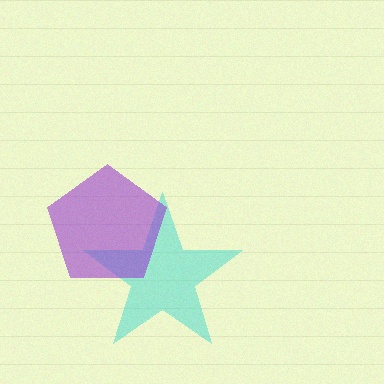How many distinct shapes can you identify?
There are 2 distinct shapes: a cyan star, a purple pentagon.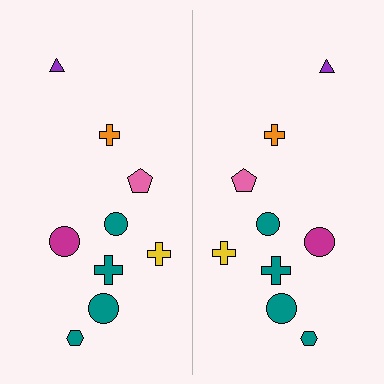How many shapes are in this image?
There are 18 shapes in this image.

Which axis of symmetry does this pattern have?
The pattern has a vertical axis of symmetry running through the center of the image.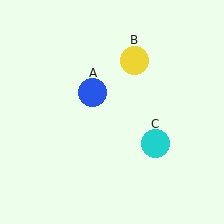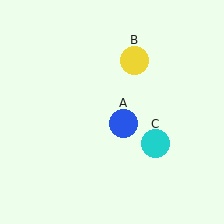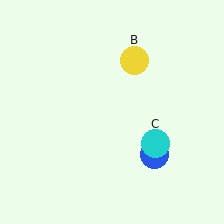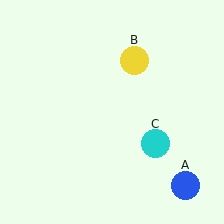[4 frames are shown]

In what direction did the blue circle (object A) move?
The blue circle (object A) moved down and to the right.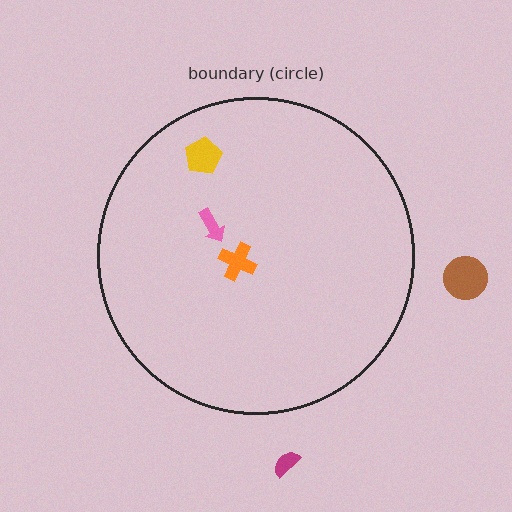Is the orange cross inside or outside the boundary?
Inside.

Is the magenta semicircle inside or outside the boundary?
Outside.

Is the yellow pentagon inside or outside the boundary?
Inside.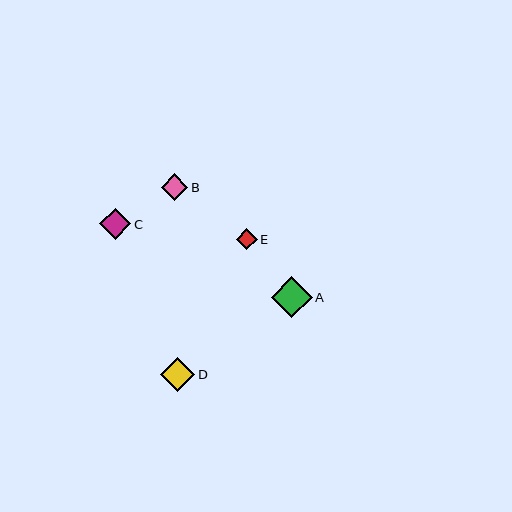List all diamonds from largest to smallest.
From largest to smallest: A, D, C, B, E.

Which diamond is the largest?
Diamond A is the largest with a size of approximately 41 pixels.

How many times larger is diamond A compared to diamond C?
Diamond A is approximately 1.3 times the size of diamond C.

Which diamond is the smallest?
Diamond E is the smallest with a size of approximately 21 pixels.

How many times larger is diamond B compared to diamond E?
Diamond B is approximately 1.3 times the size of diamond E.